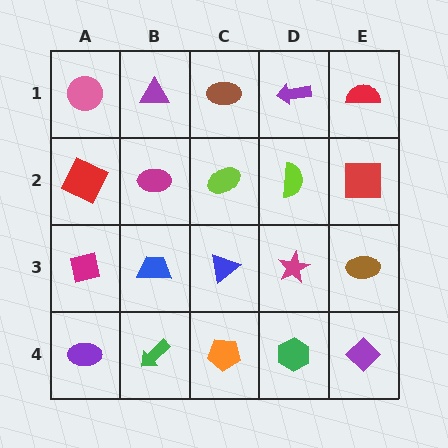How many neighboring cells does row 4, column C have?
3.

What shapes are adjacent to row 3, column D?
A lime semicircle (row 2, column D), a green hexagon (row 4, column D), a blue triangle (row 3, column C), a brown ellipse (row 3, column E).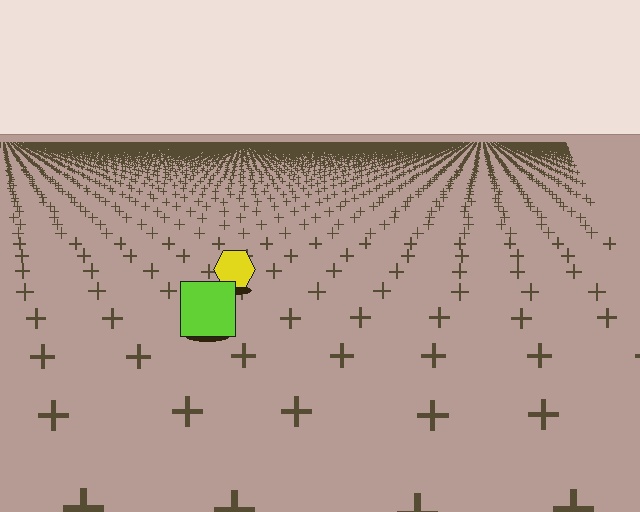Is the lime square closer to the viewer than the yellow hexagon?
Yes. The lime square is closer — you can tell from the texture gradient: the ground texture is coarser near it.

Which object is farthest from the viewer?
The yellow hexagon is farthest from the viewer. It appears smaller and the ground texture around it is denser.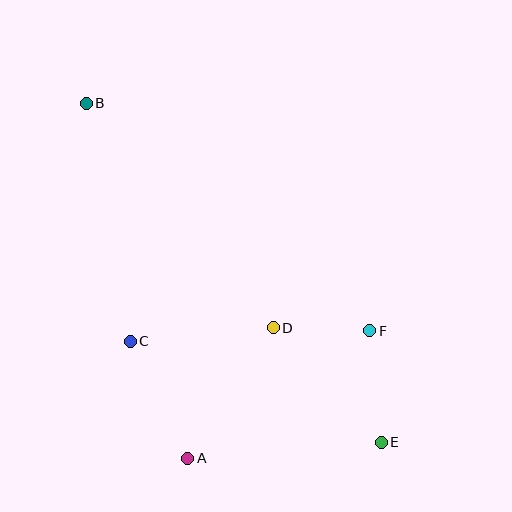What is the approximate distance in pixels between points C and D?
The distance between C and D is approximately 144 pixels.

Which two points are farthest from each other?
Points B and E are farthest from each other.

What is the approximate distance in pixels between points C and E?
The distance between C and E is approximately 270 pixels.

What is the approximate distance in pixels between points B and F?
The distance between B and F is approximately 364 pixels.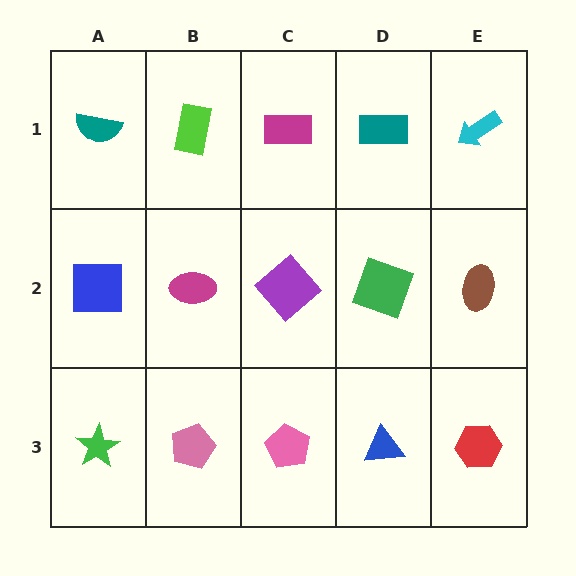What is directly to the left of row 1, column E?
A teal rectangle.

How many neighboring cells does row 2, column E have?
3.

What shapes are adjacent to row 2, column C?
A magenta rectangle (row 1, column C), a pink pentagon (row 3, column C), a magenta ellipse (row 2, column B), a green square (row 2, column D).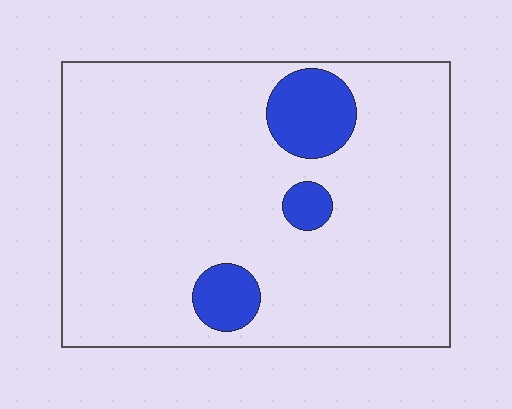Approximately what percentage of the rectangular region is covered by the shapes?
Approximately 10%.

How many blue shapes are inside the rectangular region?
3.